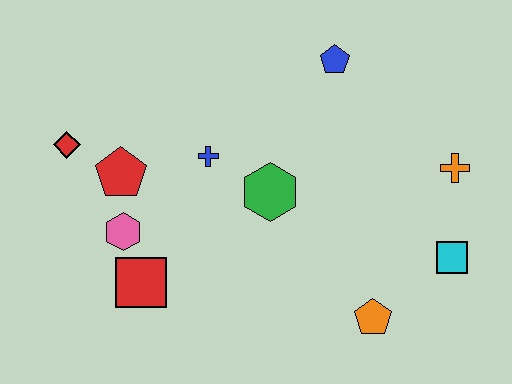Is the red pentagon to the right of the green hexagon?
No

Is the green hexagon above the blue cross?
No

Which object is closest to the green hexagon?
The blue cross is closest to the green hexagon.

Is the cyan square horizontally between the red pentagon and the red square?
No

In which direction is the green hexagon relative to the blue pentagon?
The green hexagon is below the blue pentagon.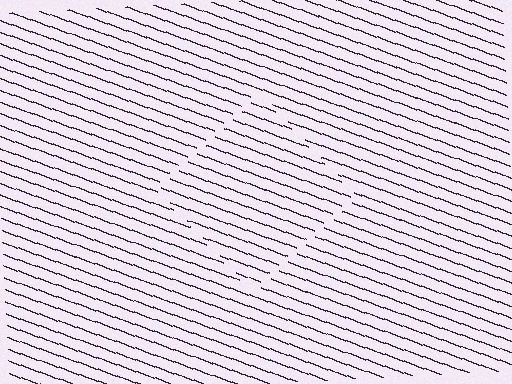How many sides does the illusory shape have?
4 sides — the line-ends trace a square.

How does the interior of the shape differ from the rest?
The interior of the shape contains the same grating, shifted by half a period — the contour is defined by the phase discontinuity where line-ends from the inner and outer gratings abut.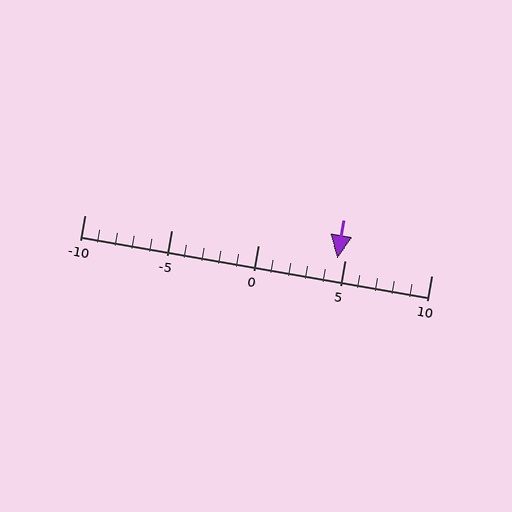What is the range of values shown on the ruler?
The ruler shows values from -10 to 10.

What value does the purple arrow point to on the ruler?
The purple arrow points to approximately 5.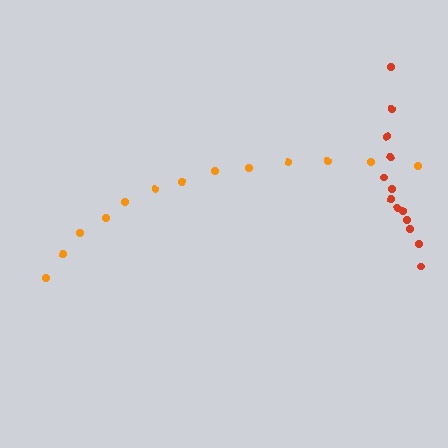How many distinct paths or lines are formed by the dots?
There are 2 distinct paths.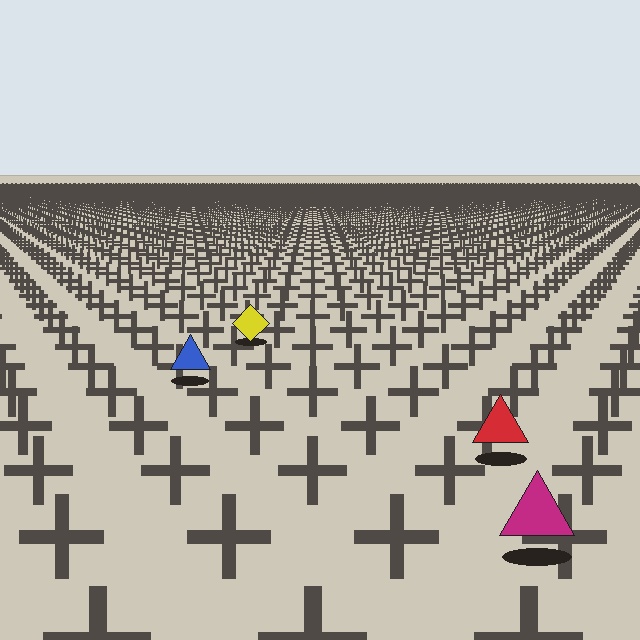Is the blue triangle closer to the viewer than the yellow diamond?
Yes. The blue triangle is closer — you can tell from the texture gradient: the ground texture is coarser near it.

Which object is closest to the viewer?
The magenta triangle is closest. The texture marks near it are larger and more spread out.